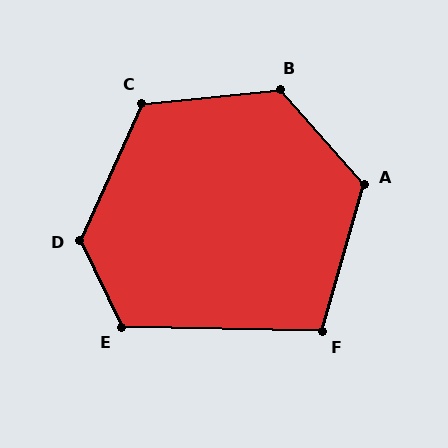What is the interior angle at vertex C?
Approximately 120 degrees (obtuse).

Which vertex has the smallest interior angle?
F, at approximately 105 degrees.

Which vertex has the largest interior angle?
D, at approximately 130 degrees.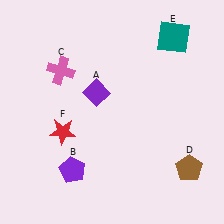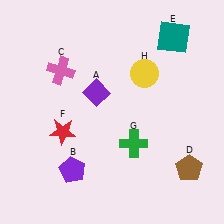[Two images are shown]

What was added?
A green cross (G), a yellow circle (H) were added in Image 2.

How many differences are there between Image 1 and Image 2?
There are 2 differences between the two images.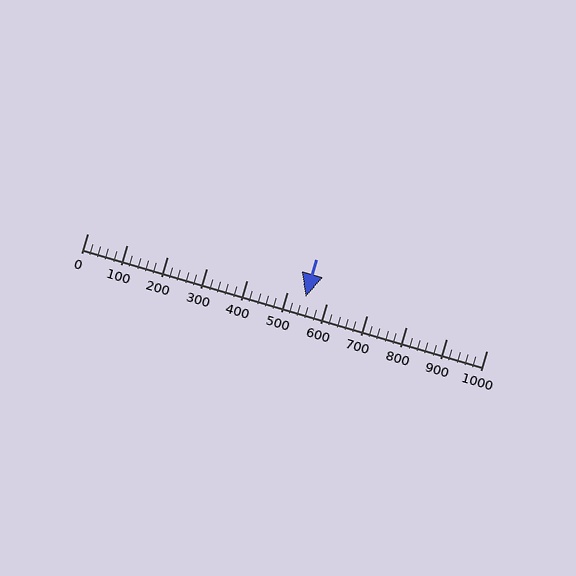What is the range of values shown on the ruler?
The ruler shows values from 0 to 1000.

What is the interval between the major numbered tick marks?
The major tick marks are spaced 100 units apart.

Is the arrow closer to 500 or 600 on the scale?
The arrow is closer to 500.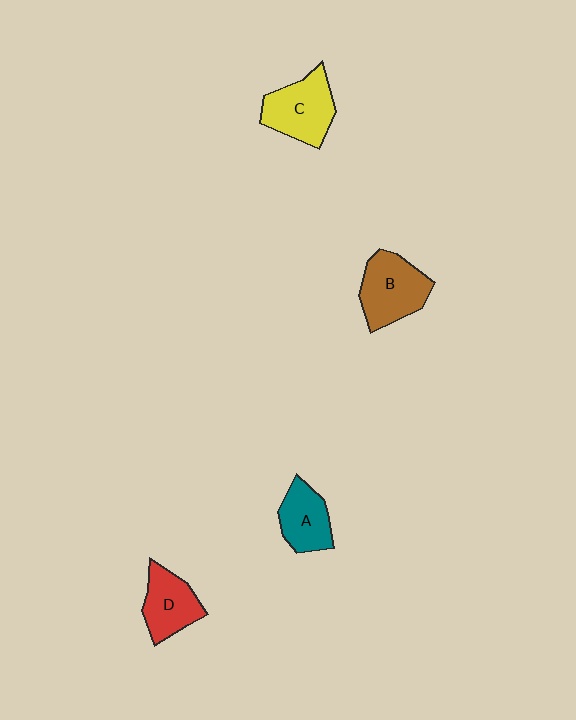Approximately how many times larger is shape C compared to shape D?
Approximately 1.2 times.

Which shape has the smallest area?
Shape A (teal).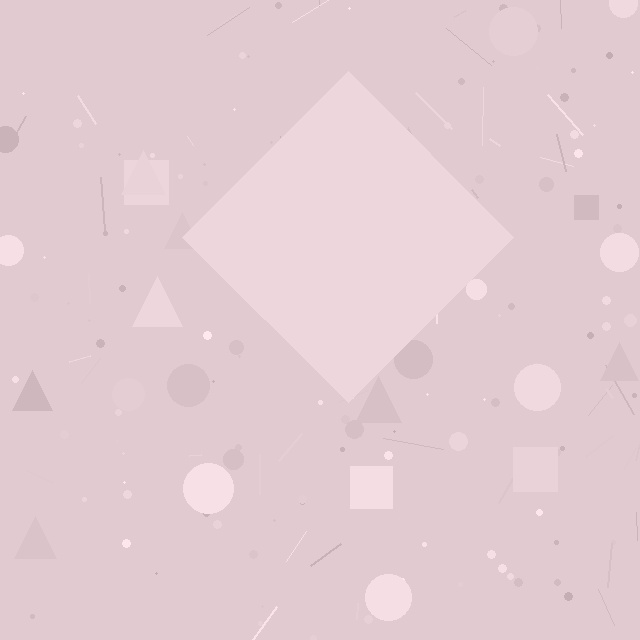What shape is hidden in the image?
A diamond is hidden in the image.